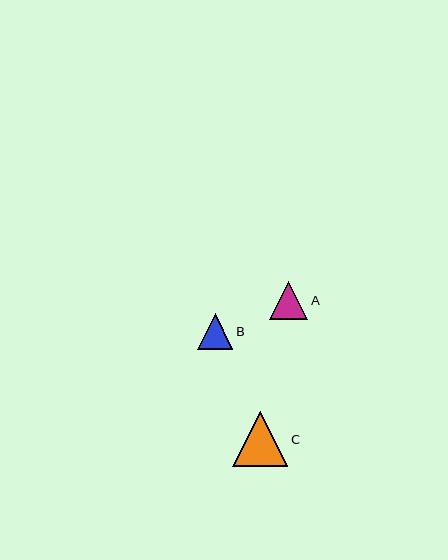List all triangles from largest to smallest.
From largest to smallest: C, A, B.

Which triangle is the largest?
Triangle C is the largest with a size of approximately 55 pixels.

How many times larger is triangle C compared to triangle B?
Triangle C is approximately 1.5 times the size of triangle B.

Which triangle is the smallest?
Triangle B is the smallest with a size of approximately 36 pixels.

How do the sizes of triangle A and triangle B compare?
Triangle A and triangle B are approximately the same size.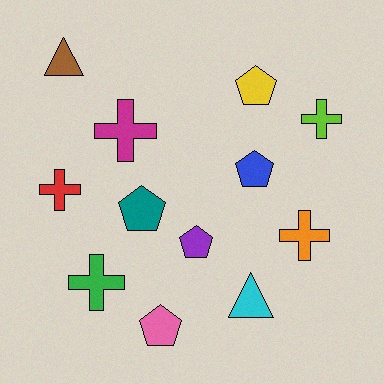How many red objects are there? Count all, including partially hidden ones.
There is 1 red object.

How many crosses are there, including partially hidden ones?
There are 5 crosses.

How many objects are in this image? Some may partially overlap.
There are 12 objects.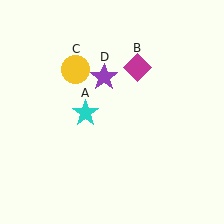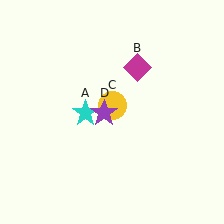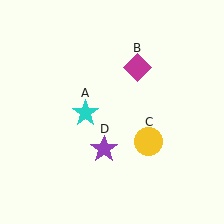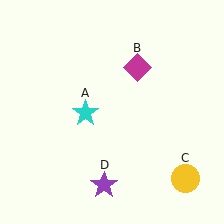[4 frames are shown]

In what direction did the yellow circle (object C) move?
The yellow circle (object C) moved down and to the right.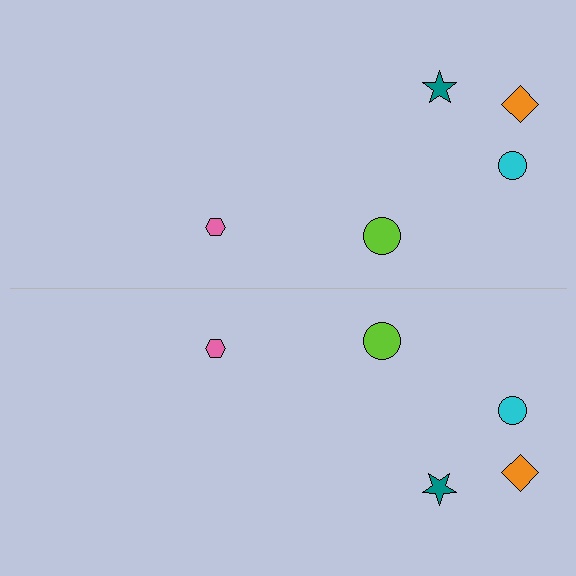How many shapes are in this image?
There are 10 shapes in this image.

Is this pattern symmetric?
Yes, this pattern has bilateral (reflection) symmetry.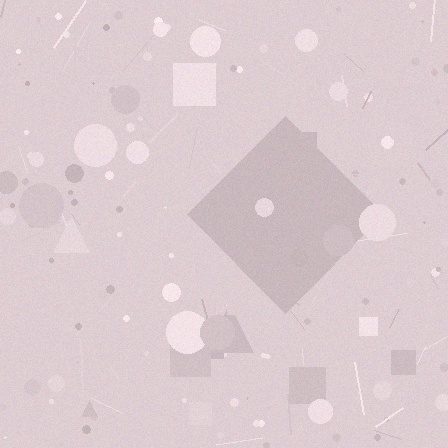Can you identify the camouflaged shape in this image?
The camouflaged shape is a diamond.